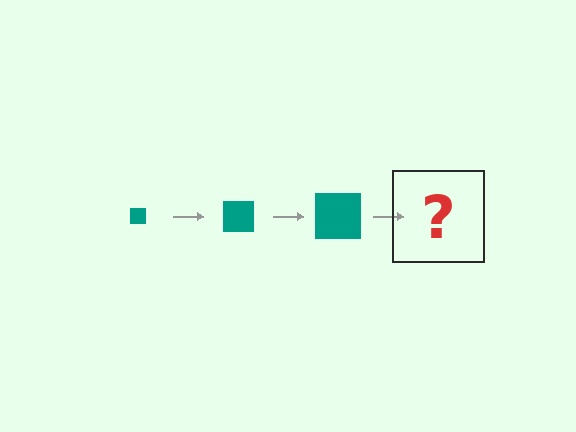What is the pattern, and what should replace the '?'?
The pattern is that the square gets progressively larger each step. The '?' should be a teal square, larger than the previous one.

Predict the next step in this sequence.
The next step is a teal square, larger than the previous one.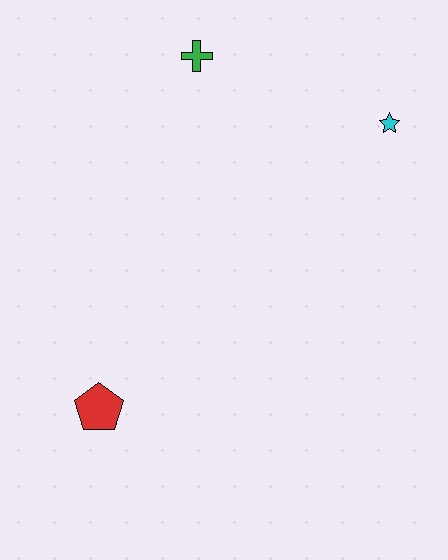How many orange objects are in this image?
There are no orange objects.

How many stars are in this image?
There is 1 star.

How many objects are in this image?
There are 3 objects.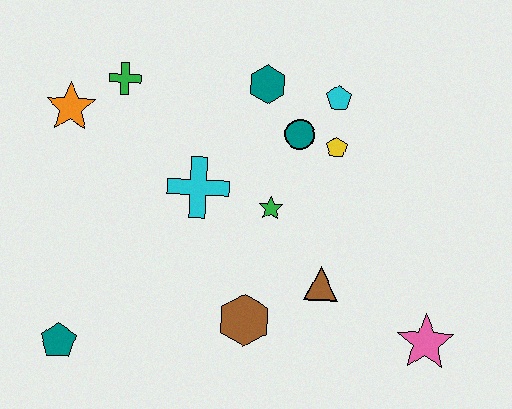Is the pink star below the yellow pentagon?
Yes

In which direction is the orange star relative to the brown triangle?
The orange star is to the left of the brown triangle.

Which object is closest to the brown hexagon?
The brown triangle is closest to the brown hexagon.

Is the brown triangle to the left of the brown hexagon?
No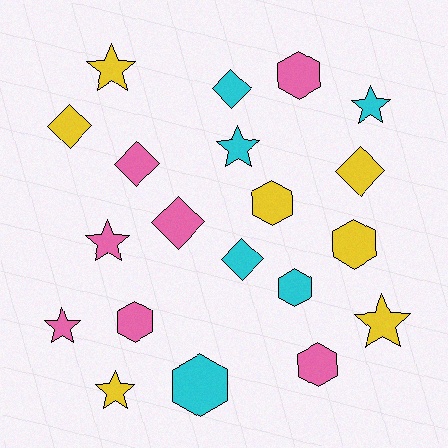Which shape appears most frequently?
Hexagon, with 7 objects.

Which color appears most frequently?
Pink, with 7 objects.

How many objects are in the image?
There are 20 objects.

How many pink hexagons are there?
There are 3 pink hexagons.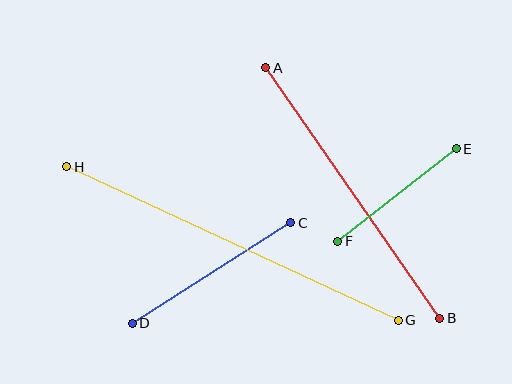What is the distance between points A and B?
The distance is approximately 305 pixels.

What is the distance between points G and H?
The distance is approximately 365 pixels.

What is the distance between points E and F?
The distance is approximately 150 pixels.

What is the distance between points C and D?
The distance is approximately 187 pixels.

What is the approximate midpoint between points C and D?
The midpoint is at approximately (211, 273) pixels.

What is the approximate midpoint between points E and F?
The midpoint is at approximately (397, 195) pixels.